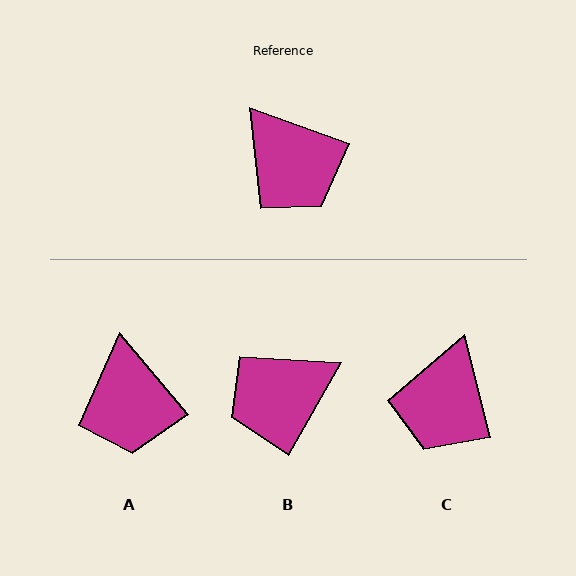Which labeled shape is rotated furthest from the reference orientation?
B, about 99 degrees away.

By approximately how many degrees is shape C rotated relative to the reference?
Approximately 56 degrees clockwise.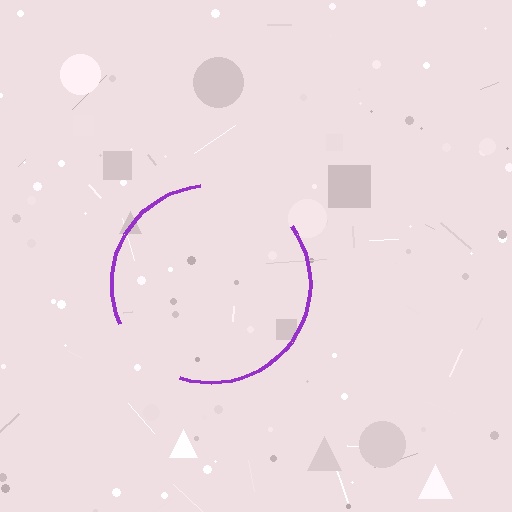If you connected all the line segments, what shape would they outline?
They would outline a circle.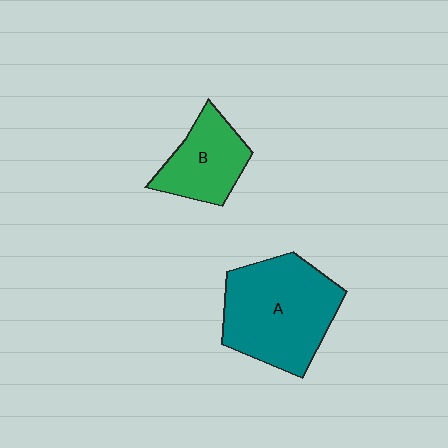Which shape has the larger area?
Shape A (teal).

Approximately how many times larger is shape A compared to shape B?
Approximately 1.8 times.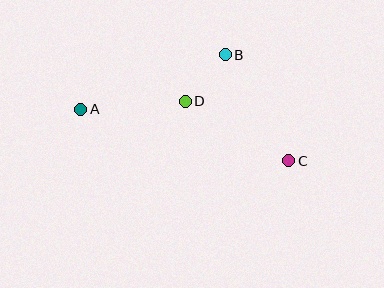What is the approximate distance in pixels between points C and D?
The distance between C and D is approximately 120 pixels.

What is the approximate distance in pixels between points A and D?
The distance between A and D is approximately 105 pixels.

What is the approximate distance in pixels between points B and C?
The distance between B and C is approximately 124 pixels.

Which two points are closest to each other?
Points B and D are closest to each other.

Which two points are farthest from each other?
Points A and C are farthest from each other.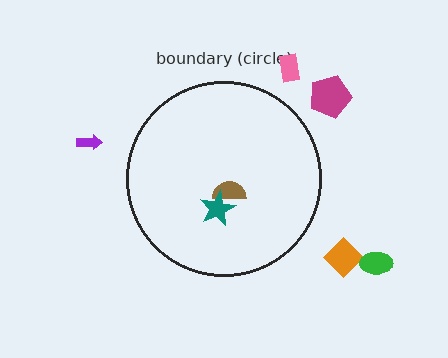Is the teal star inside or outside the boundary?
Inside.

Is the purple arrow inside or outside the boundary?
Outside.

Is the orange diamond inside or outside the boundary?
Outside.